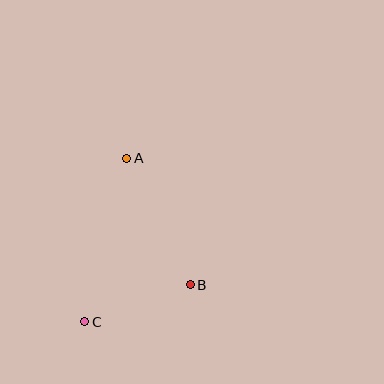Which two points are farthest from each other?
Points A and C are farthest from each other.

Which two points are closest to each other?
Points B and C are closest to each other.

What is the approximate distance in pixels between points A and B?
The distance between A and B is approximately 141 pixels.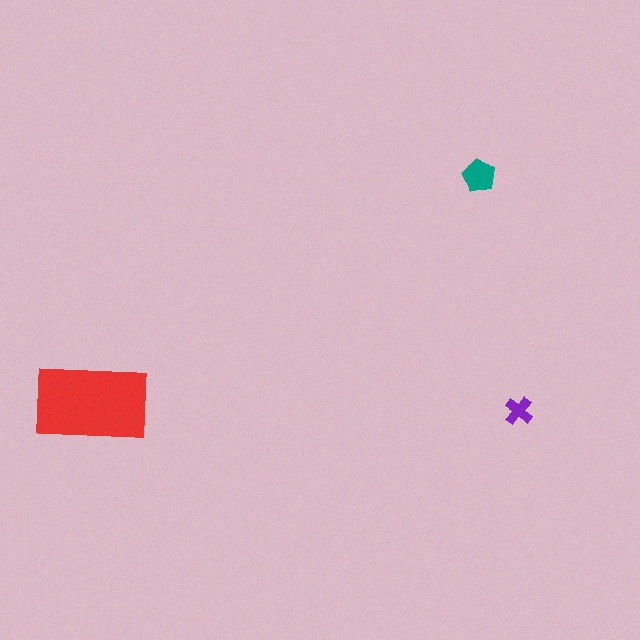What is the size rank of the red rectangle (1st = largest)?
1st.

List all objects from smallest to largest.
The purple cross, the teal pentagon, the red rectangle.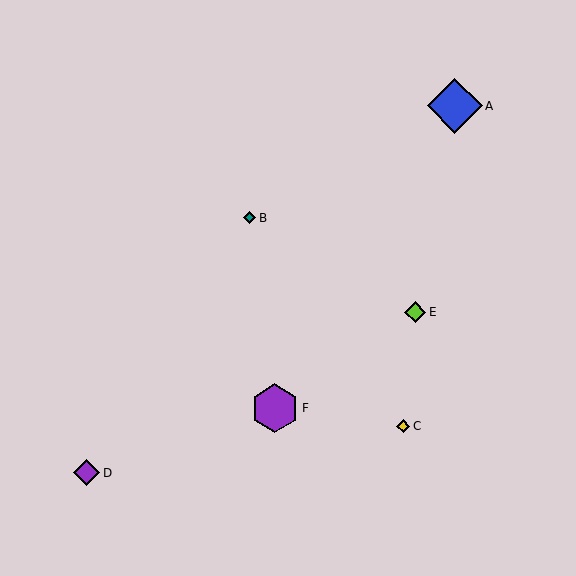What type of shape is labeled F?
Shape F is a purple hexagon.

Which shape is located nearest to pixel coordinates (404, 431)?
The yellow diamond (labeled C) at (403, 426) is nearest to that location.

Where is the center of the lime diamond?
The center of the lime diamond is at (415, 312).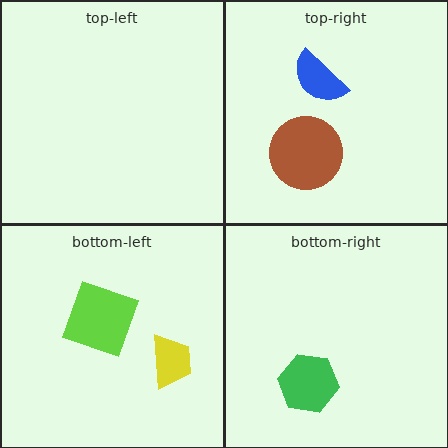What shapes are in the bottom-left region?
The lime square, the yellow trapezoid.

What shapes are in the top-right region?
The brown circle, the blue semicircle.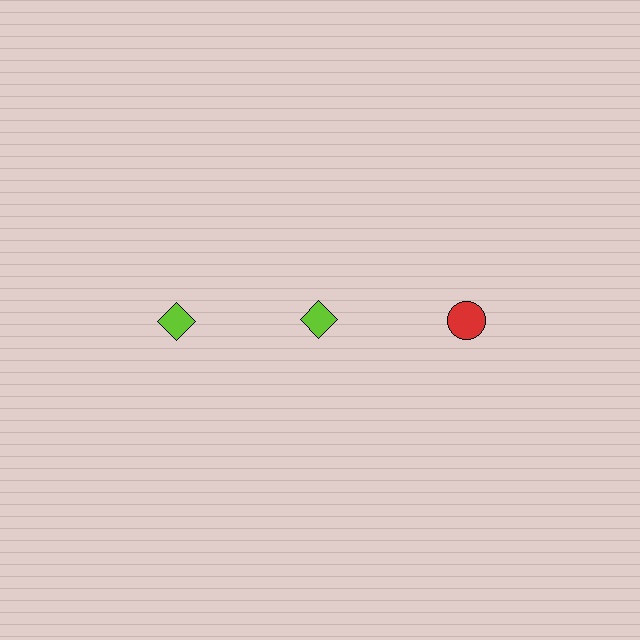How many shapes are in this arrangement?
There are 3 shapes arranged in a grid pattern.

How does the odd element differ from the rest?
It differs in both color (red instead of lime) and shape (circle instead of diamond).